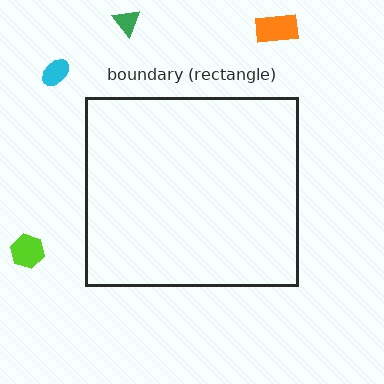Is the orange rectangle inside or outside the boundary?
Outside.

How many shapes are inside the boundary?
0 inside, 4 outside.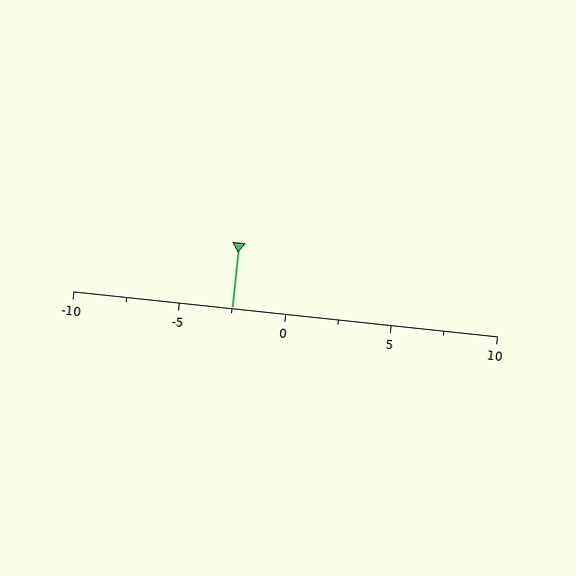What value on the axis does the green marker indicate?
The marker indicates approximately -2.5.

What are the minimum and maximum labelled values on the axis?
The axis runs from -10 to 10.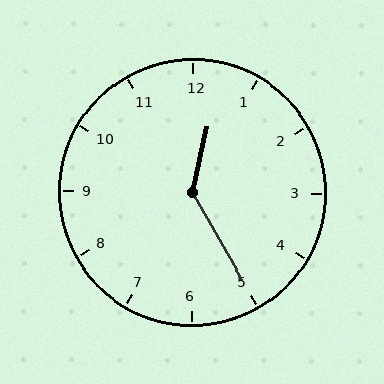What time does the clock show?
12:25.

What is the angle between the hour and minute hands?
Approximately 138 degrees.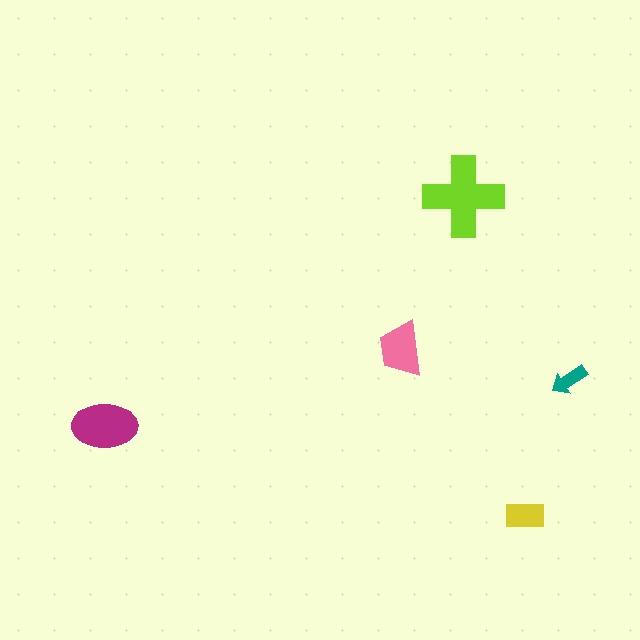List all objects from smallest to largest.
The teal arrow, the yellow rectangle, the pink trapezoid, the magenta ellipse, the lime cross.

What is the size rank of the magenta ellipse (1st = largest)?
2nd.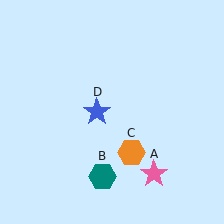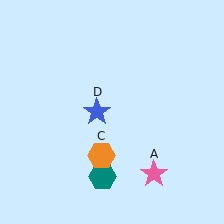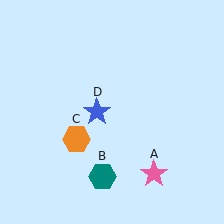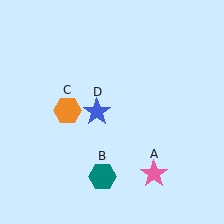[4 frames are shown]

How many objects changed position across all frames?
1 object changed position: orange hexagon (object C).